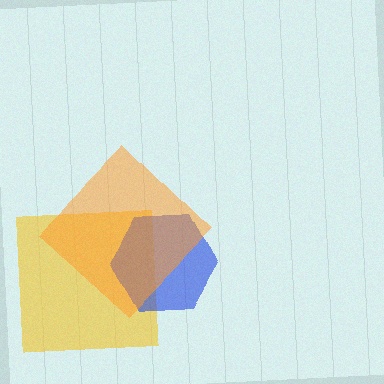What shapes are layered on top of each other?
The layered shapes are: a yellow square, a blue hexagon, an orange diamond.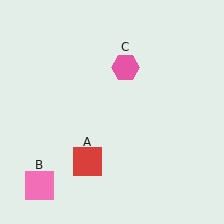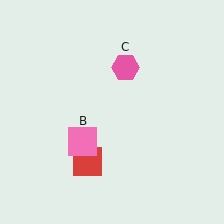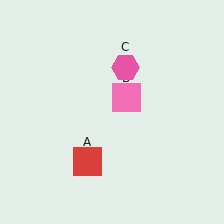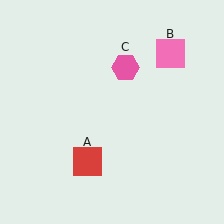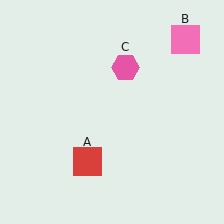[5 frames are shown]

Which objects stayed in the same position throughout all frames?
Red square (object A) and pink hexagon (object C) remained stationary.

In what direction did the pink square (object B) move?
The pink square (object B) moved up and to the right.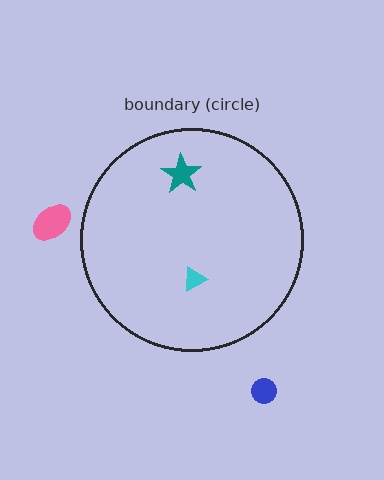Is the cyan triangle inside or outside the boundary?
Inside.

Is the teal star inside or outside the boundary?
Inside.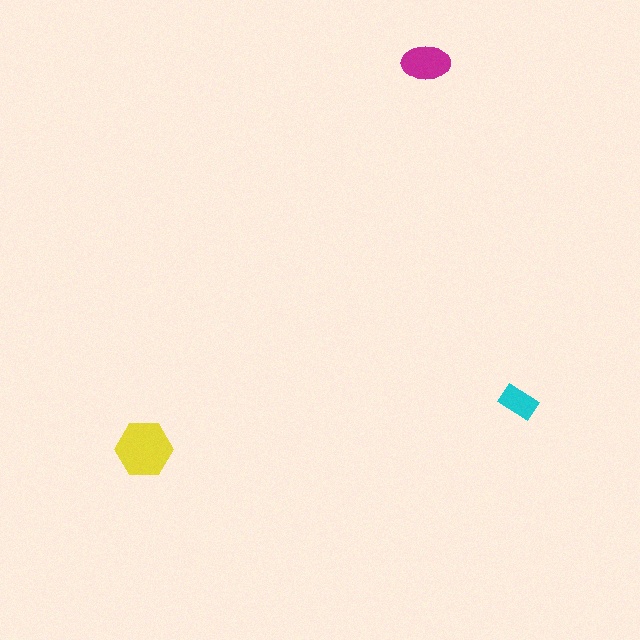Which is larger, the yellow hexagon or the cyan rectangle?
The yellow hexagon.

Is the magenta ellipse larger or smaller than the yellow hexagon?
Smaller.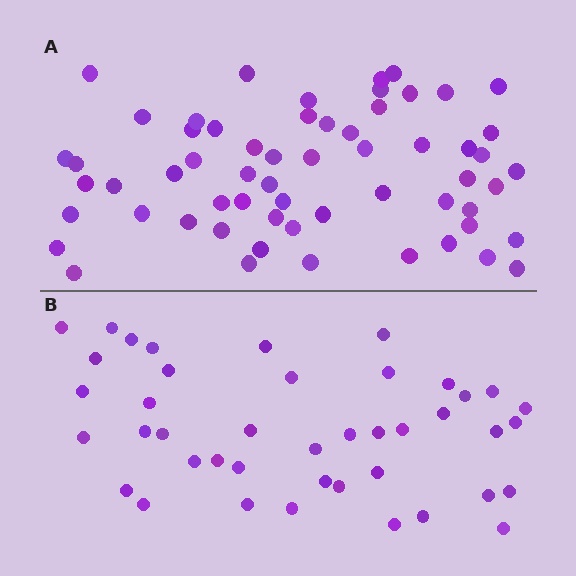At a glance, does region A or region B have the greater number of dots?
Region A (the top region) has more dots.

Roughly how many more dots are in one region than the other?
Region A has approximately 20 more dots than region B.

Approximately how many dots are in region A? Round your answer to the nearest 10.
About 60 dots.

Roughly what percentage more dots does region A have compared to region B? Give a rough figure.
About 45% more.